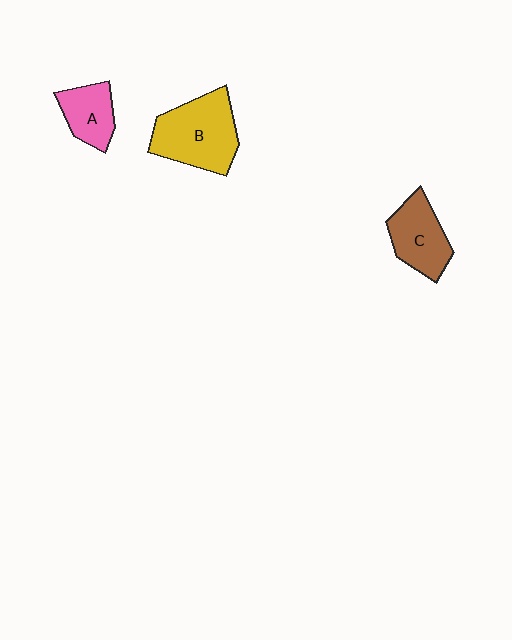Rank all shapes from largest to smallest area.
From largest to smallest: B (yellow), C (brown), A (pink).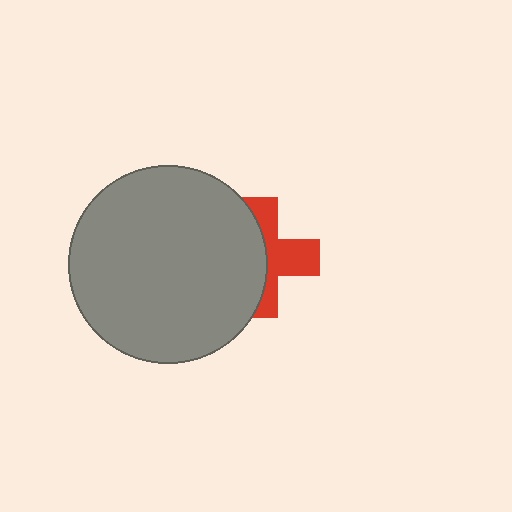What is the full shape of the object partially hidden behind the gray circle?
The partially hidden object is a red cross.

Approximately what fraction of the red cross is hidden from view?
Roughly 53% of the red cross is hidden behind the gray circle.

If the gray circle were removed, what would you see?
You would see the complete red cross.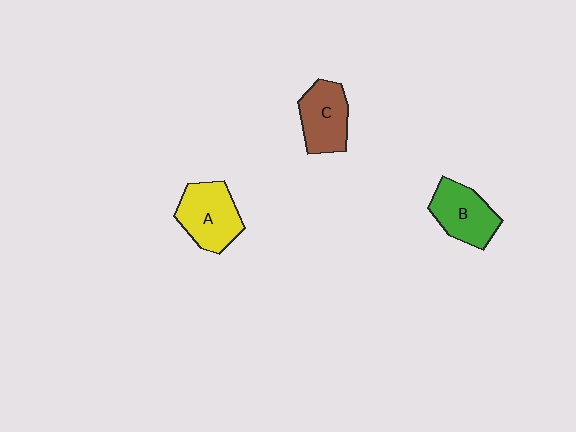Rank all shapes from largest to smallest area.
From largest to smallest: A (yellow), B (green), C (brown).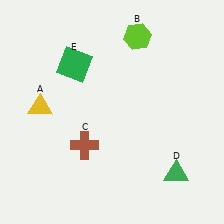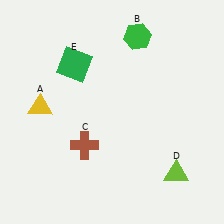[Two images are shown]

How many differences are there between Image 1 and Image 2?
There are 2 differences between the two images.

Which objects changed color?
B changed from lime to green. D changed from green to lime.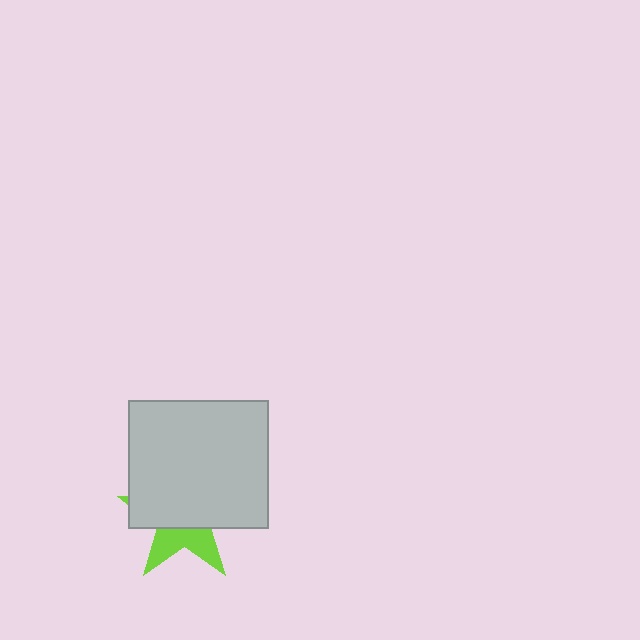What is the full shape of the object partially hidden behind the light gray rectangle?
The partially hidden object is a lime star.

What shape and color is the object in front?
The object in front is a light gray rectangle.